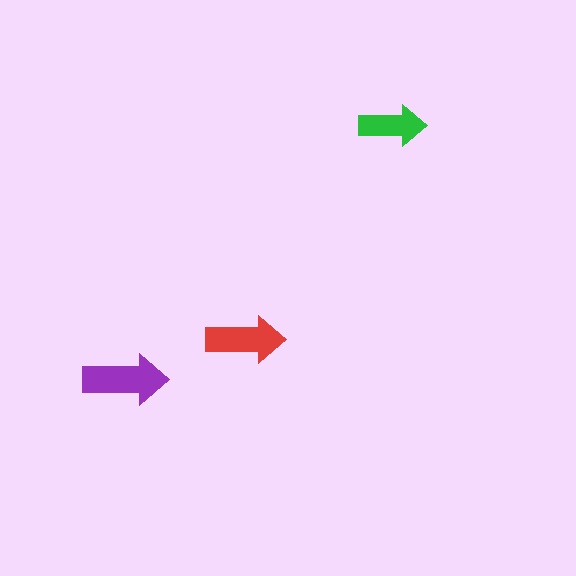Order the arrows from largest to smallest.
the purple one, the red one, the green one.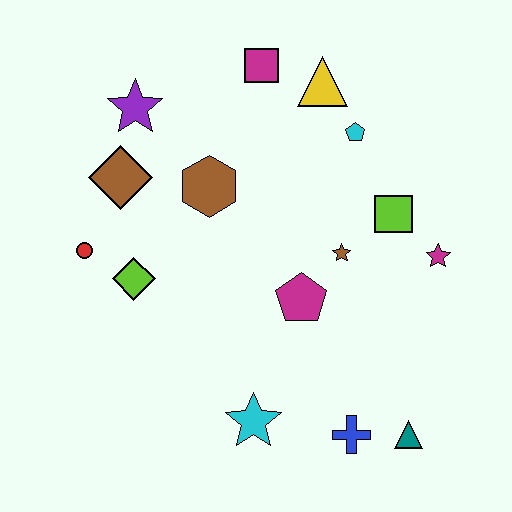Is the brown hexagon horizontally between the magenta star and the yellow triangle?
No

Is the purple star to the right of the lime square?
No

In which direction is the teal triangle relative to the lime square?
The teal triangle is below the lime square.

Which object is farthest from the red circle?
The teal triangle is farthest from the red circle.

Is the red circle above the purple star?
No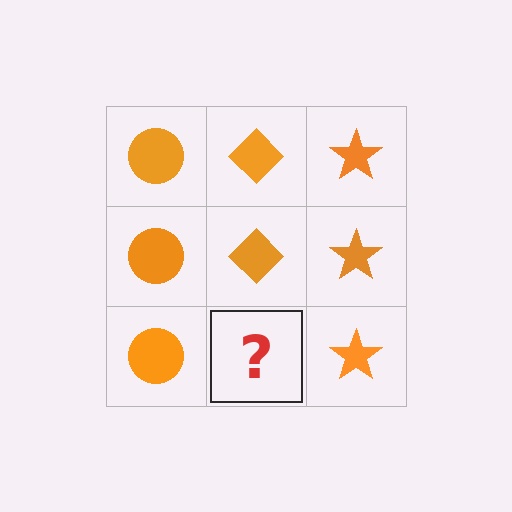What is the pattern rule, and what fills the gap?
The rule is that each column has a consistent shape. The gap should be filled with an orange diamond.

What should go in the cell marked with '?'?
The missing cell should contain an orange diamond.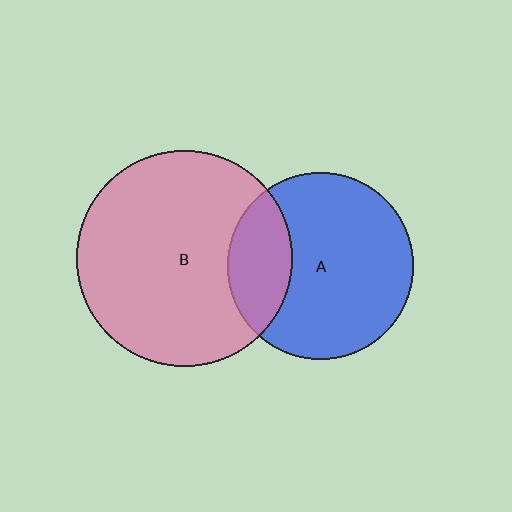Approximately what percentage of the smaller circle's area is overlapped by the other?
Approximately 25%.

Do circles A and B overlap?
Yes.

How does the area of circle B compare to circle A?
Approximately 1.3 times.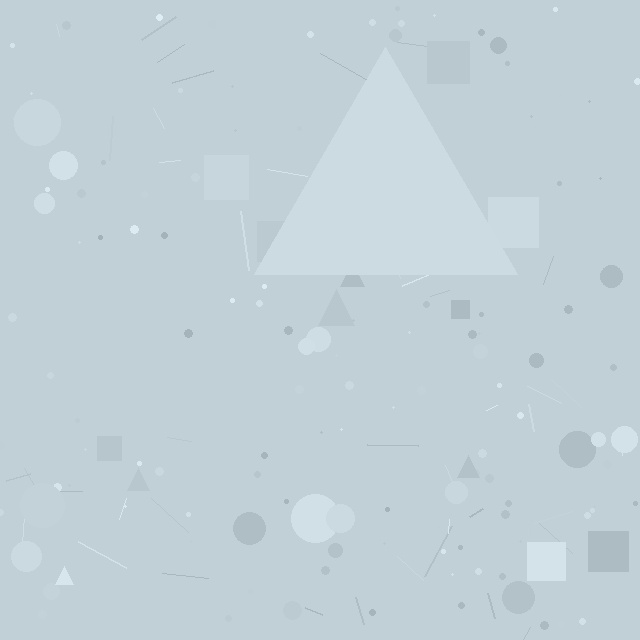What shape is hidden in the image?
A triangle is hidden in the image.